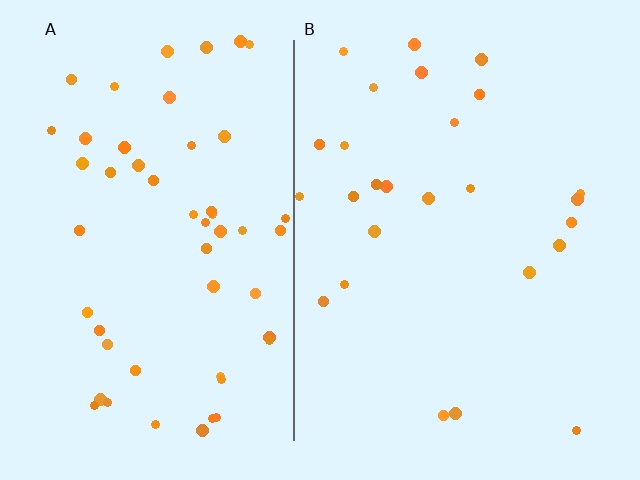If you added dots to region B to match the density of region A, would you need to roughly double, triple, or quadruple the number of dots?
Approximately double.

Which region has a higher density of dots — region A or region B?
A (the left).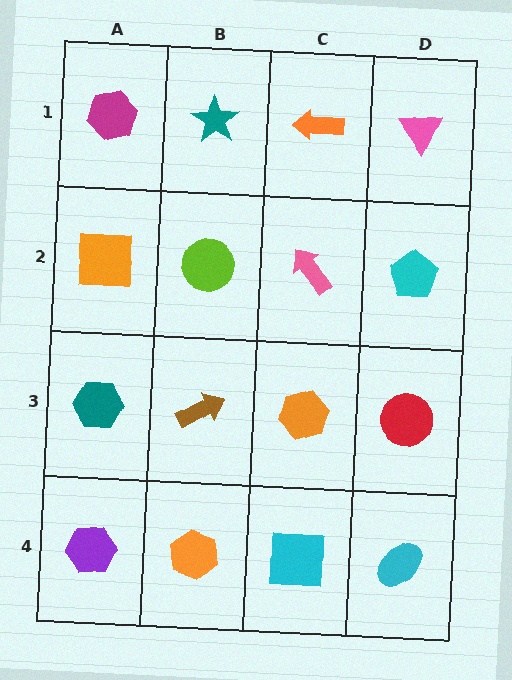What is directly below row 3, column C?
A cyan square.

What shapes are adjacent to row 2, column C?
An orange arrow (row 1, column C), an orange hexagon (row 3, column C), a lime circle (row 2, column B), a cyan pentagon (row 2, column D).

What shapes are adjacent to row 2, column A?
A magenta hexagon (row 1, column A), a teal hexagon (row 3, column A), a lime circle (row 2, column B).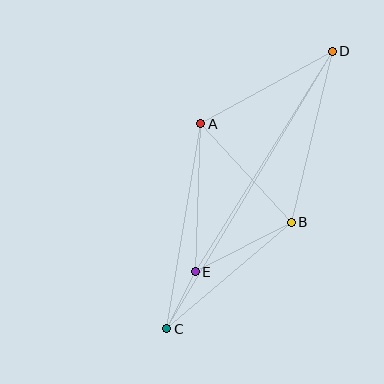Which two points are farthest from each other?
Points C and D are farthest from each other.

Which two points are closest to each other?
Points C and E are closest to each other.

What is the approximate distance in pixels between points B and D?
The distance between B and D is approximately 176 pixels.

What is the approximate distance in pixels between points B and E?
The distance between B and E is approximately 108 pixels.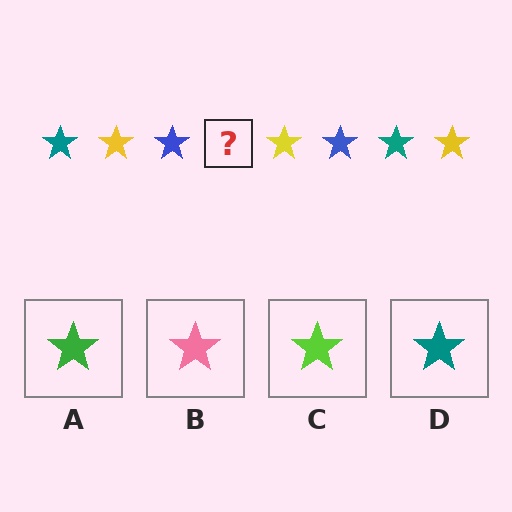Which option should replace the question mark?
Option D.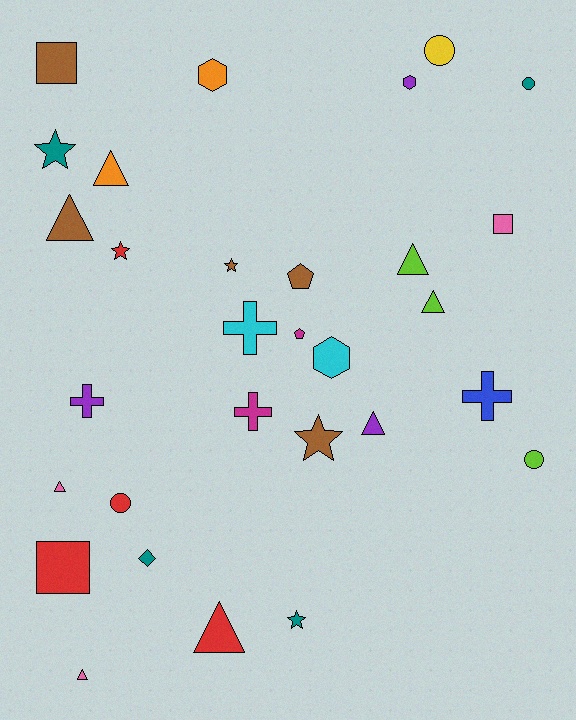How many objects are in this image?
There are 30 objects.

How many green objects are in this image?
There are no green objects.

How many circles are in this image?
There are 4 circles.